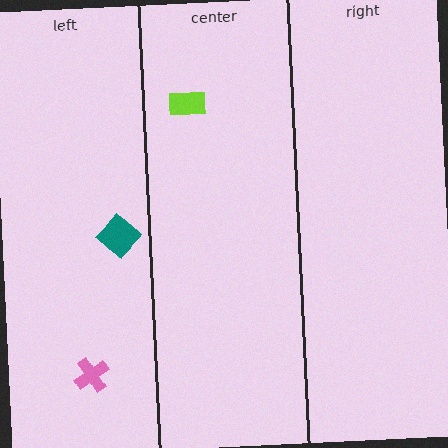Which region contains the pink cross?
The left region.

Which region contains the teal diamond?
The left region.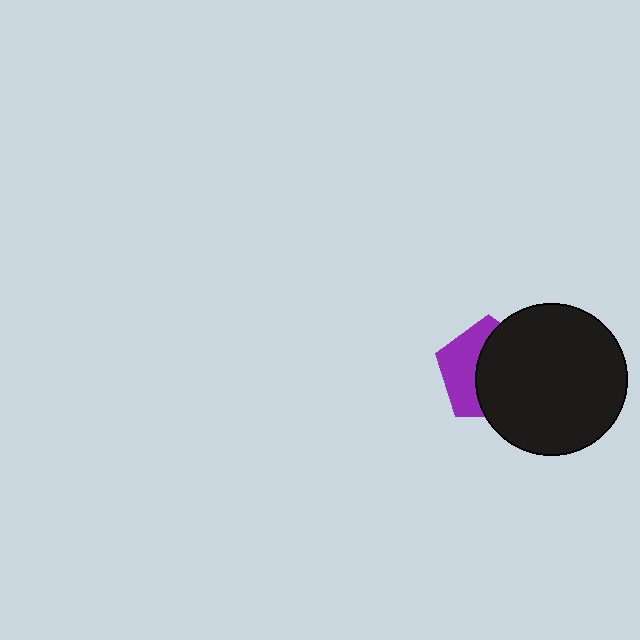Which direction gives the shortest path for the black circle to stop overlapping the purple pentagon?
Moving right gives the shortest separation.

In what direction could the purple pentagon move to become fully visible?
The purple pentagon could move left. That would shift it out from behind the black circle entirely.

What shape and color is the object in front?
The object in front is a black circle.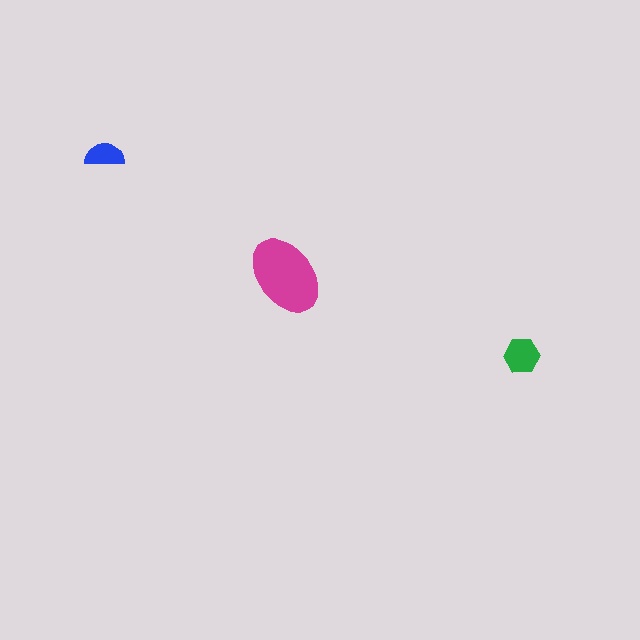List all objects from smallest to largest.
The blue semicircle, the green hexagon, the magenta ellipse.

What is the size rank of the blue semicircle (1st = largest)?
3rd.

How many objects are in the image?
There are 3 objects in the image.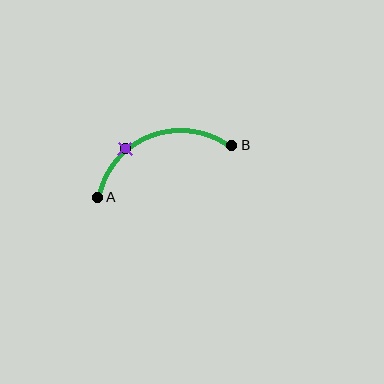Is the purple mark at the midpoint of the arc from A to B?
No. The purple mark lies on the arc but is closer to endpoint A. The arc midpoint would be at the point on the curve equidistant along the arc from both A and B.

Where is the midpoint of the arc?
The arc midpoint is the point on the curve farthest from the straight line joining A and B. It sits above that line.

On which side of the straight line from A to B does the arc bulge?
The arc bulges above the straight line connecting A and B.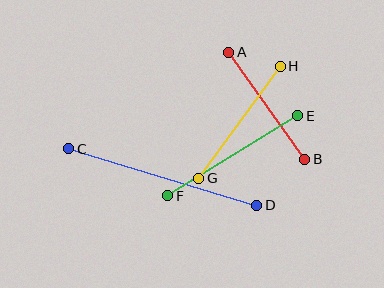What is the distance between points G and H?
The distance is approximately 139 pixels.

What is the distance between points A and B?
The distance is approximately 131 pixels.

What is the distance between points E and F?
The distance is approximately 153 pixels.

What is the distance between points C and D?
The distance is approximately 196 pixels.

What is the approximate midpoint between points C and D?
The midpoint is at approximately (163, 177) pixels.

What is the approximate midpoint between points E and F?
The midpoint is at approximately (233, 156) pixels.